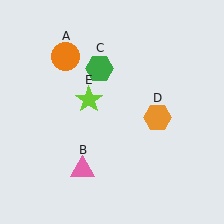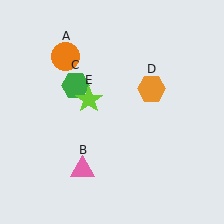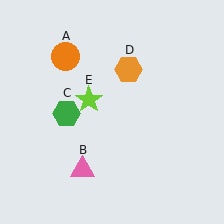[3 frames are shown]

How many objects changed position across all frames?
2 objects changed position: green hexagon (object C), orange hexagon (object D).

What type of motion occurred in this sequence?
The green hexagon (object C), orange hexagon (object D) rotated counterclockwise around the center of the scene.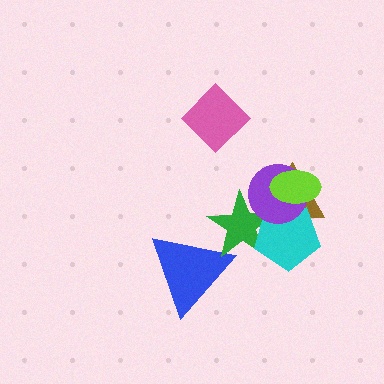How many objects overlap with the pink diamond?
0 objects overlap with the pink diamond.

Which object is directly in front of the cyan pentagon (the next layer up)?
The purple circle is directly in front of the cyan pentagon.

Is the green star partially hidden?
Yes, it is partially covered by another shape.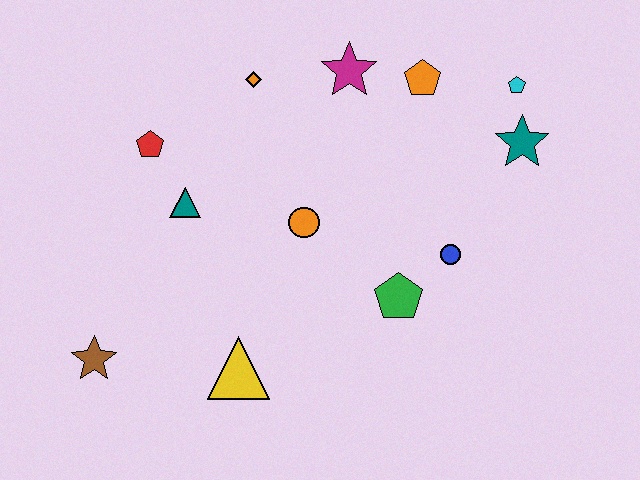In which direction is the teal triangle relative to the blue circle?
The teal triangle is to the left of the blue circle.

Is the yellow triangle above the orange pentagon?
No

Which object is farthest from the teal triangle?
The cyan pentagon is farthest from the teal triangle.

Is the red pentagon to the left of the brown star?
No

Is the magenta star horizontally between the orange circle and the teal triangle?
No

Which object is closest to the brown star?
The yellow triangle is closest to the brown star.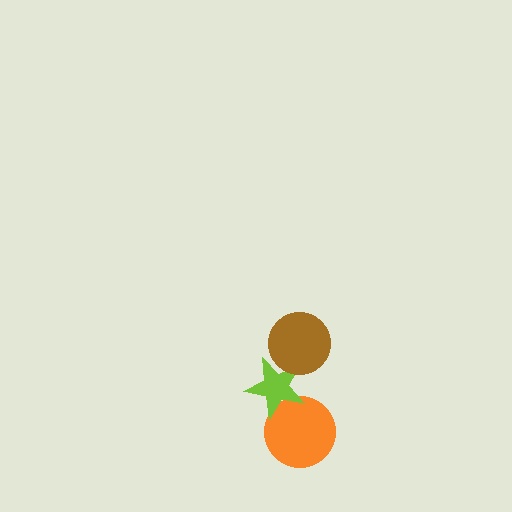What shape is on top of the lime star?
The brown circle is on top of the lime star.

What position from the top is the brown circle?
The brown circle is 1st from the top.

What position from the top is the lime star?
The lime star is 2nd from the top.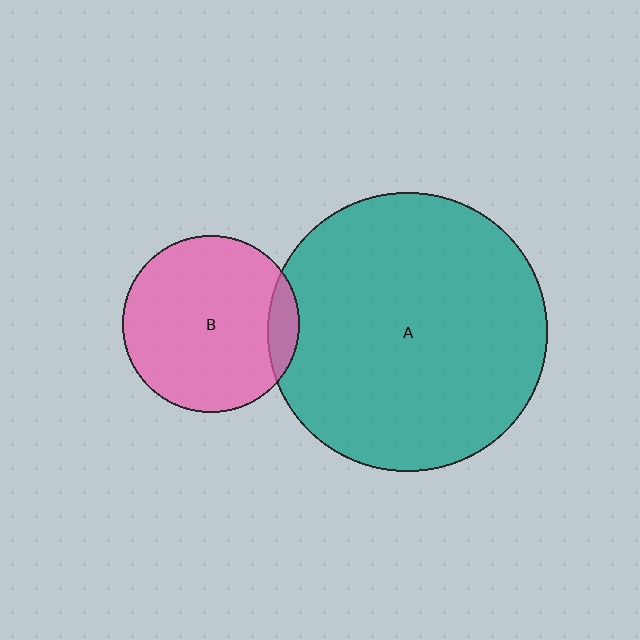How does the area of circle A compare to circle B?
Approximately 2.5 times.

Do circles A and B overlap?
Yes.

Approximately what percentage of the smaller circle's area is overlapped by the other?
Approximately 10%.